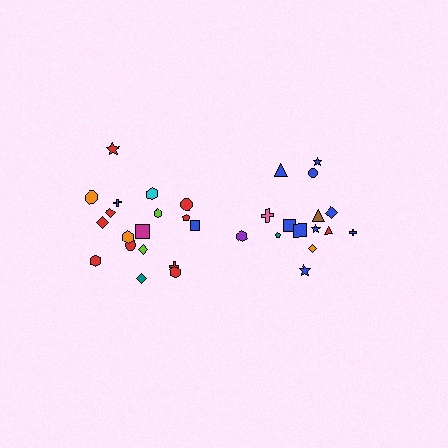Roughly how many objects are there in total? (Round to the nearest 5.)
Roughly 35 objects in total.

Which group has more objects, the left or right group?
The left group.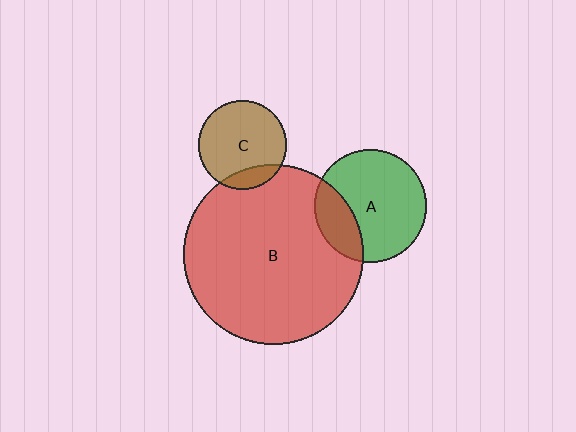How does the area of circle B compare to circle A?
Approximately 2.6 times.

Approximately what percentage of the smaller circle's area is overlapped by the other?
Approximately 15%.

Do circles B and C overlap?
Yes.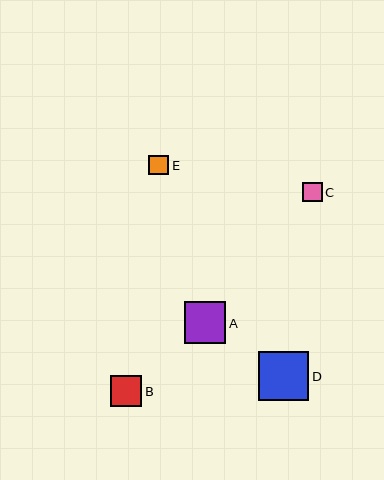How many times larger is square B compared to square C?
Square B is approximately 1.6 times the size of square C.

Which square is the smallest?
Square C is the smallest with a size of approximately 19 pixels.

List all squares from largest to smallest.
From largest to smallest: D, A, B, E, C.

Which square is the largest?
Square D is the largest with a size of approximately 50 pixels.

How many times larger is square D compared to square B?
Square D is approximately 1.6 times the size of square B.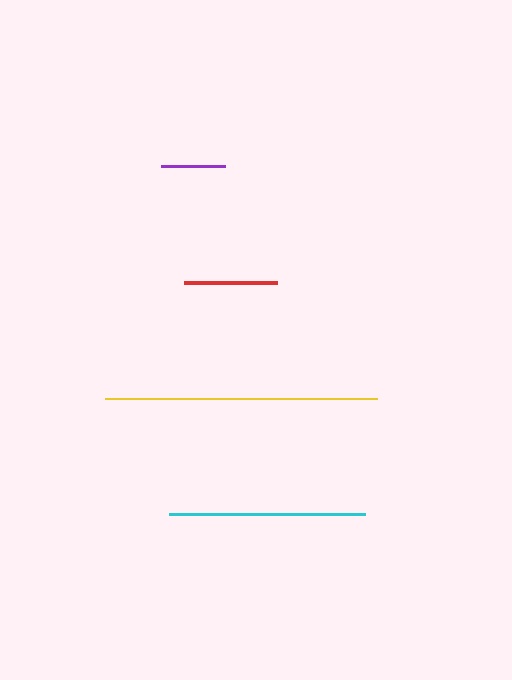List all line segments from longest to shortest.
From longest to shortest: yellow, cyan, red, purple.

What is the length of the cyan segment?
The cyan segment is approximately 196 pixels long.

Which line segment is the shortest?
The purple line is the shortest at approximately 65 pixels.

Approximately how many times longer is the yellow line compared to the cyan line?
The yellow line is approximately 1.4 times the length of the cyan line.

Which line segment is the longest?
The yellow line is the longest at approximately 272 pixels.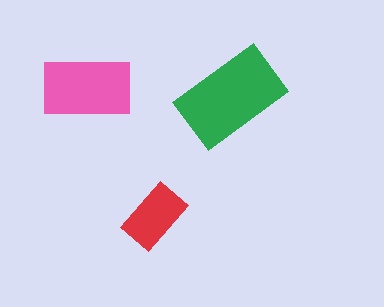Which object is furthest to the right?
The green rectangle is rightmost.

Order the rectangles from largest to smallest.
the green one, the pink one, the red one.